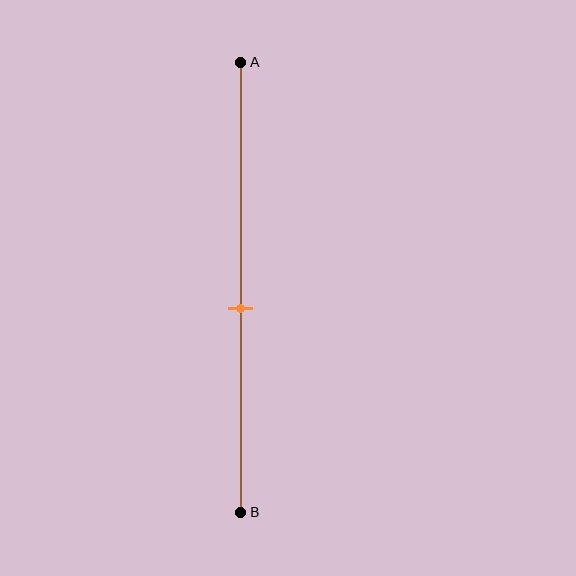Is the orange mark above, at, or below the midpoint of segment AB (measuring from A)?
The orange mark is below the midpoint of segment AB.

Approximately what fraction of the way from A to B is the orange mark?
The orange mark is approximately 55% of the way from A to B.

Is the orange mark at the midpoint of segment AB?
No, the mark is at about 55% from A, not at the 50% midpoint.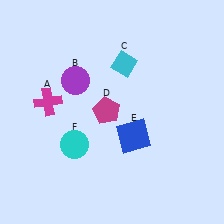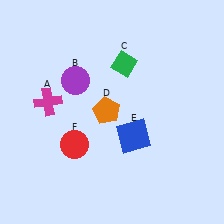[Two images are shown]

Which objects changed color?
C changed from cyan to green. D changed from magenta to orange. F changed from cyan to red.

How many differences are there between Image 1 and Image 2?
There are 3 differences between the two images.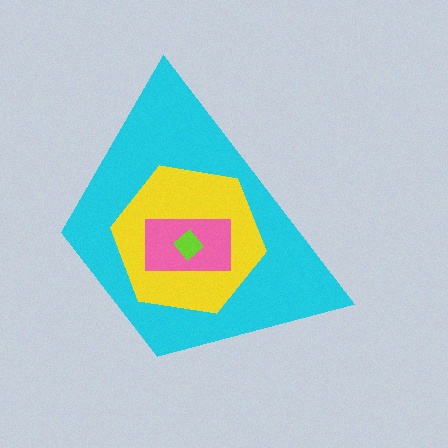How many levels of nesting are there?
4.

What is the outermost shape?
The cyan trapezoid.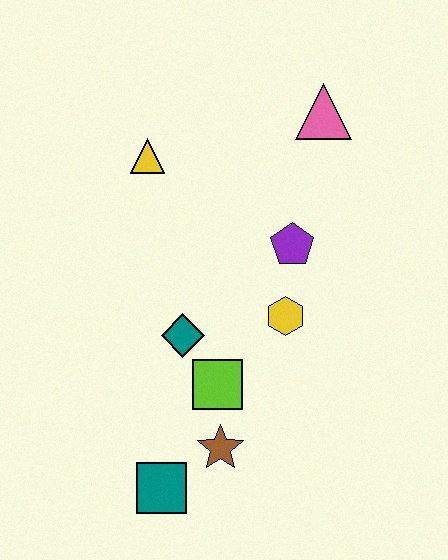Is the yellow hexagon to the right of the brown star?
Yes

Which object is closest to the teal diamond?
The lime square is closest to the teal diamond.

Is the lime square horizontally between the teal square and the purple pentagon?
Yes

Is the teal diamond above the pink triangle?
No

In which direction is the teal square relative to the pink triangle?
The teal square is below the pink triangle.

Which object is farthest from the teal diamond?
The pink triangle is farthest from the teal diamond.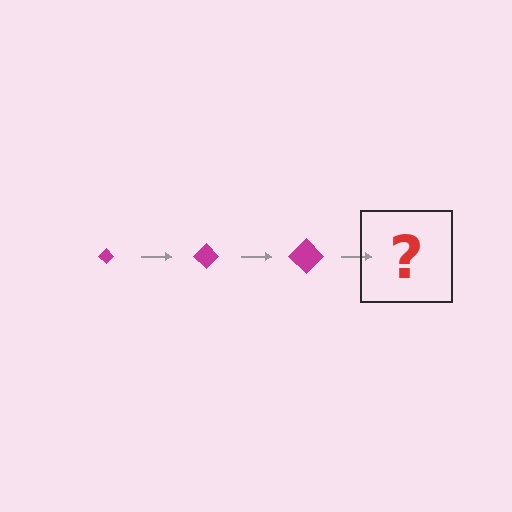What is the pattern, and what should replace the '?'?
The pattern is that the diamond gets progressively larger each step. The '?' should be a magenta diamond, larger than the previous one.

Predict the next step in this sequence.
The next step is a magenta diamond, larger than the previous one.